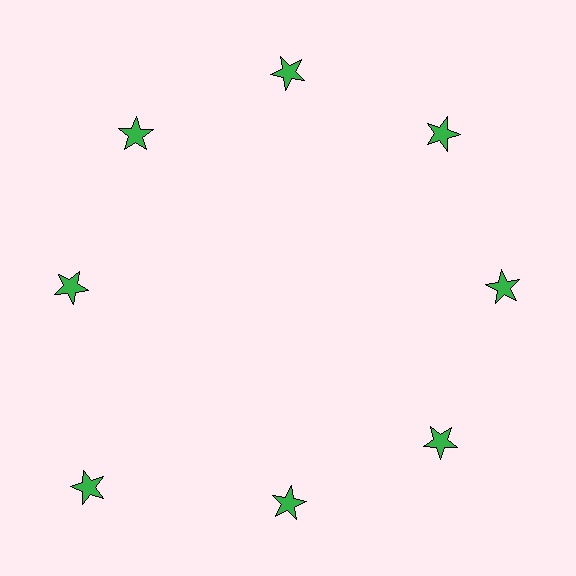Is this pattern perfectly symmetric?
No. The 8 green stars are arranged in a ring, but one element near the 8 o'clock position is pushed outward from the center, breaking the 8-fold rotational symmetry.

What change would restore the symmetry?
The symmetry would be restored by moving it inward, back onto the ring so that all 8 stars sit at equal angles and equal distance from the center.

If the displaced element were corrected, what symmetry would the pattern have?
It would have 8-fold rotational symmetry — the pattern would map onto itself every 45 degrees.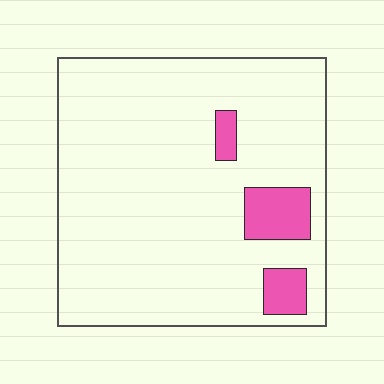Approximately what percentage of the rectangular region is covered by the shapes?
Approximately 10%.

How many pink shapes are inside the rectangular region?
3.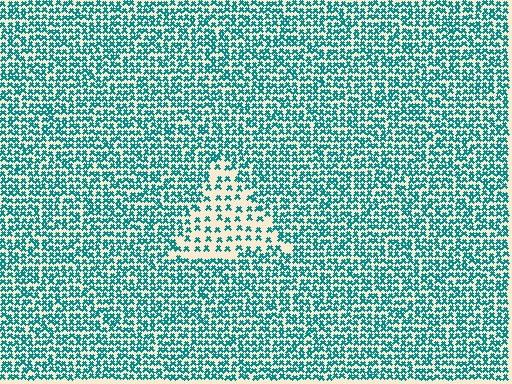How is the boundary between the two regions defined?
The boundary is defined by a change in element density (approximately 2.2x ratio). All elements are the same color, size, and shape.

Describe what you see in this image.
The image contains small teal elements arranged at two different densities. A triangle-shaped region is visible where the elements are less densely packed than the surrounding area.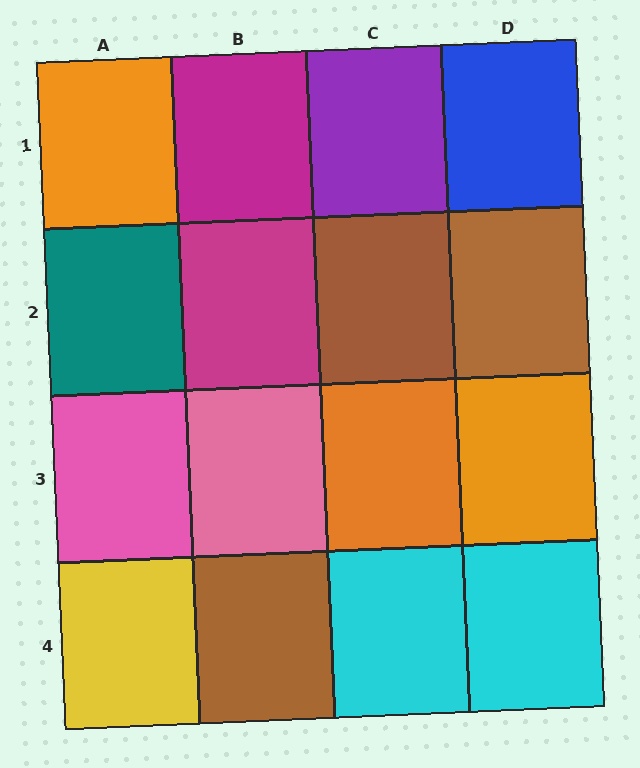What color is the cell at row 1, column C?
Purple.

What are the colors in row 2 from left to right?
Teal, magenta, brown, brown.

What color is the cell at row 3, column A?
Pink.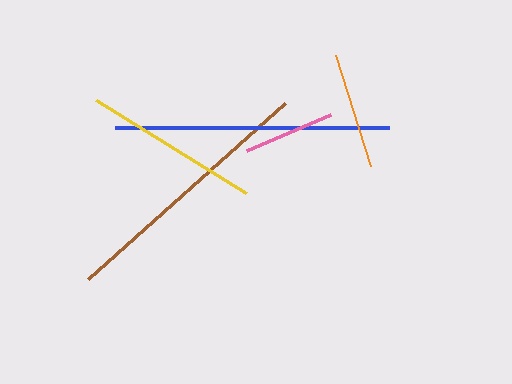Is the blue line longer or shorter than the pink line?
The blue line is longer than the pink line.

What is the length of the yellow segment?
The yellow segment is approximately 176 pixels long.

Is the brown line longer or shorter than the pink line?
The brown line is longer than the pink line.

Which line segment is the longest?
The blue line is the longest at approximately 274 pixels.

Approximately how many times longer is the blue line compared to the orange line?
The blue line is approximately 2.4 times the length of the orange line.